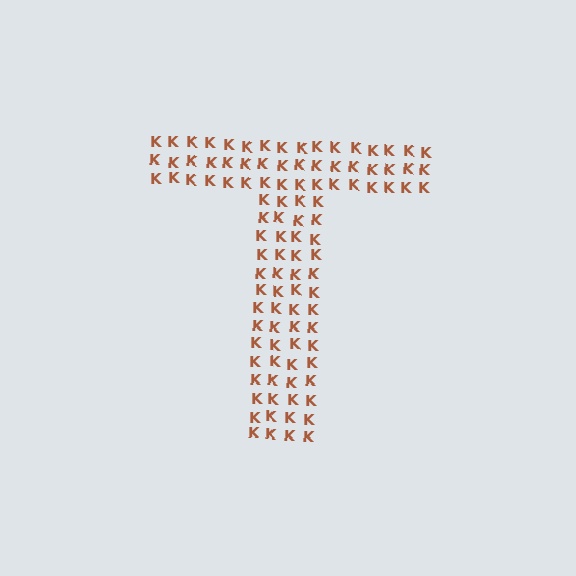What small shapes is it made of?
It is made of small letter K's.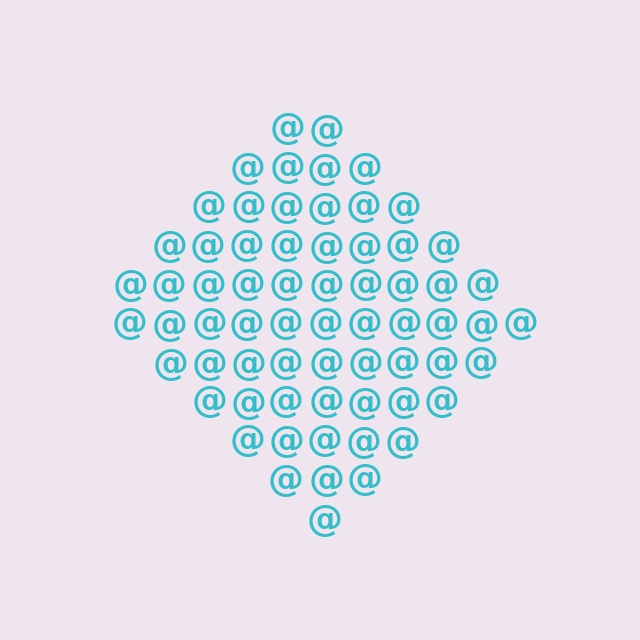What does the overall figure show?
The overall figure shows a diamond.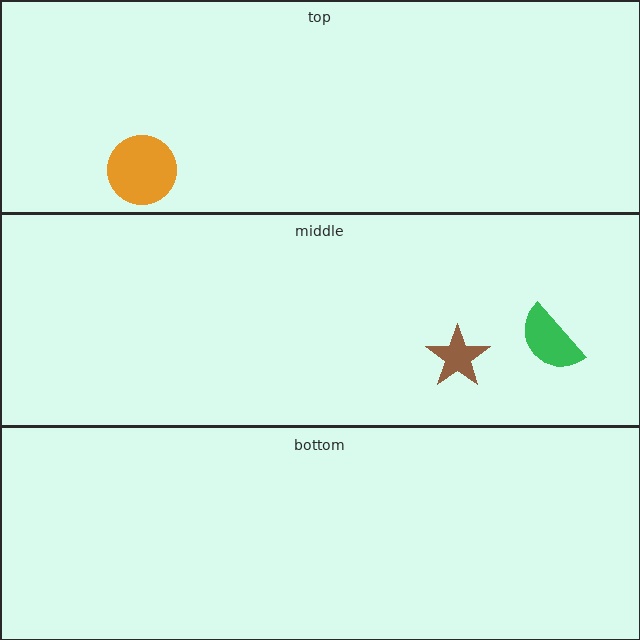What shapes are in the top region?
The orange circle.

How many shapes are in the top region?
1.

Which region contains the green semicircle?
The middle region.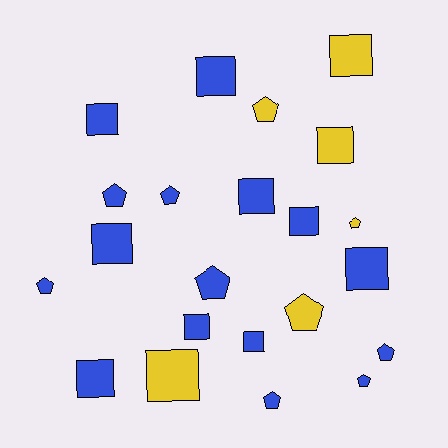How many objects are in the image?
There are 22 objects.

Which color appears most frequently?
Blue, with 16 objects.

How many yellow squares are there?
There are 3 yellow squares.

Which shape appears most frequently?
Square, with 12 objects.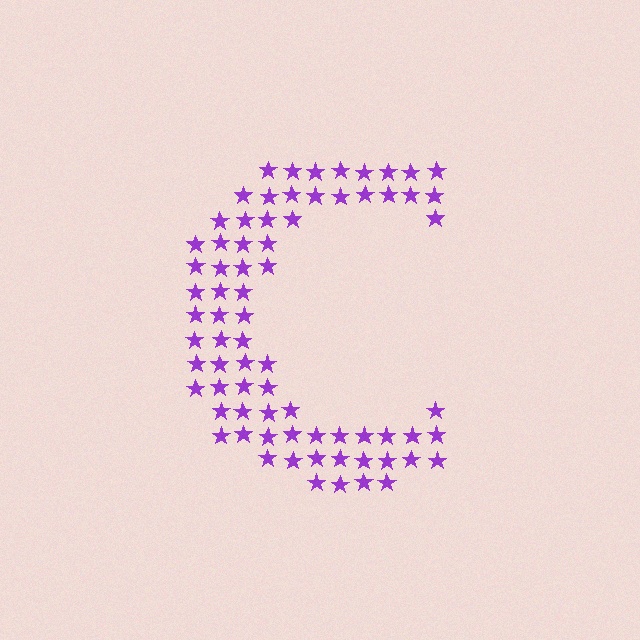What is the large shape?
The large shape is the letter C.